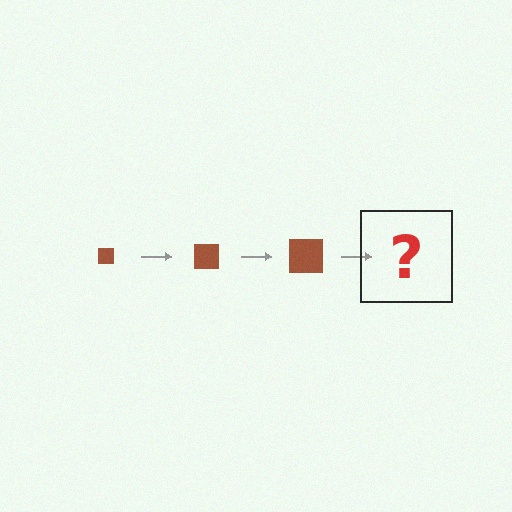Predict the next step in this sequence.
The next step is a brown square, larger than the previous one.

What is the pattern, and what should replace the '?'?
The pattern is that the square gets progressively larger each step. The '?' should be a brown square, larger than the previous one.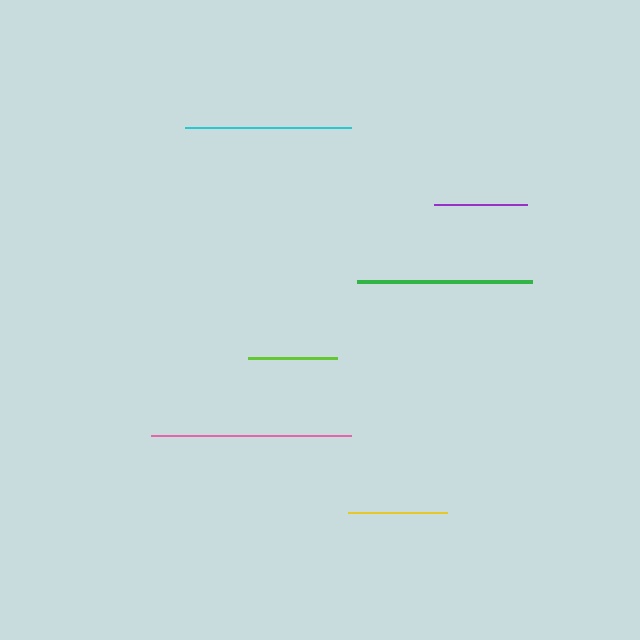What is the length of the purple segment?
The purple segment is approximately 93 pixels long.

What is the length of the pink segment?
The pink segment is approximately 200 pixels long.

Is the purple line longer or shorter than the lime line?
The purple line is longer than the lime line.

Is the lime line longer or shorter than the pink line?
The pink line is longer than the lime line.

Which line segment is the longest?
The pink line is the longest at approximately 200 pixels.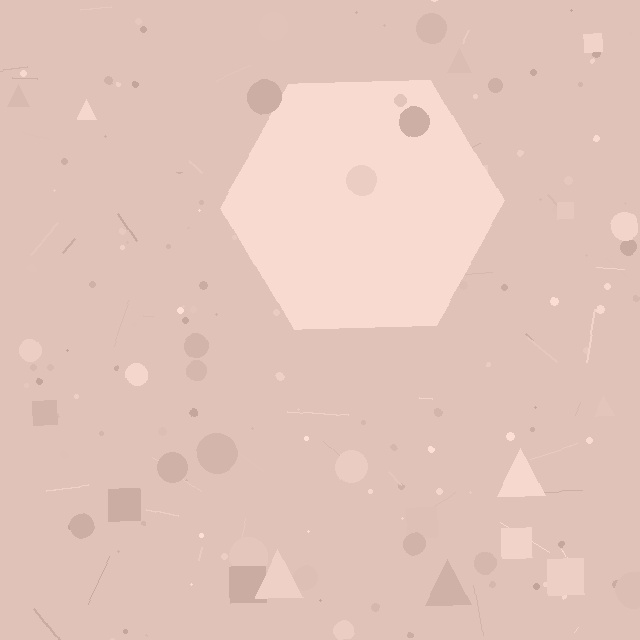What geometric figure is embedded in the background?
A hexagon is embedded in the background.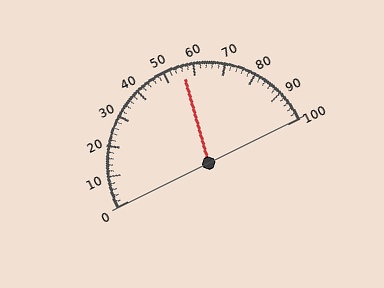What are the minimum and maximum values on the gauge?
The gauge ranges from 0 to 100.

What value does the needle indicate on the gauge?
The needle indicates approximately 56.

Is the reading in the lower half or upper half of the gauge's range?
The reading is in the upper half of the range (0 to 100).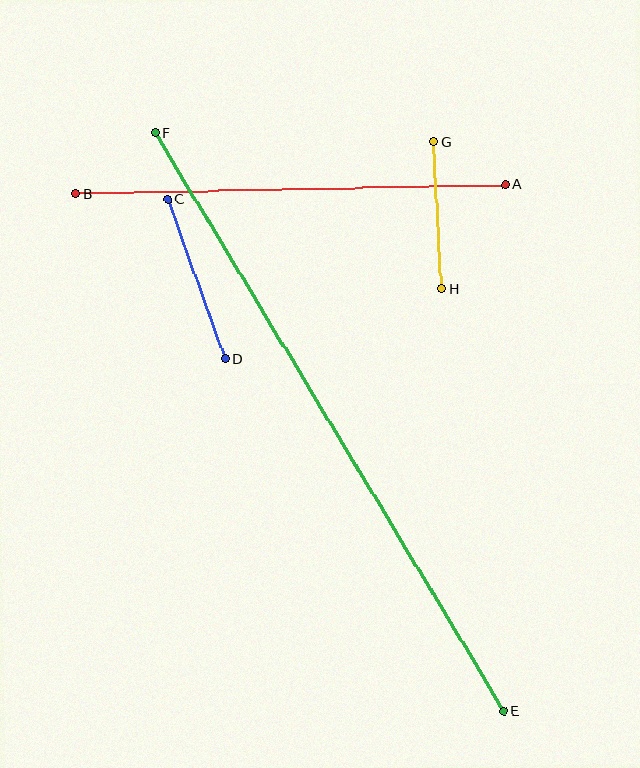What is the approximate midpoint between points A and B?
The midpoint is at approximately (291, 190) pixels.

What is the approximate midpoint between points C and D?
The midpoint is at approximately (196, 279) pixels.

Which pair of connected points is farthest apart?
Points E and F are farthest apart.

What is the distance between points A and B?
The distance is approximately 429 pixels.